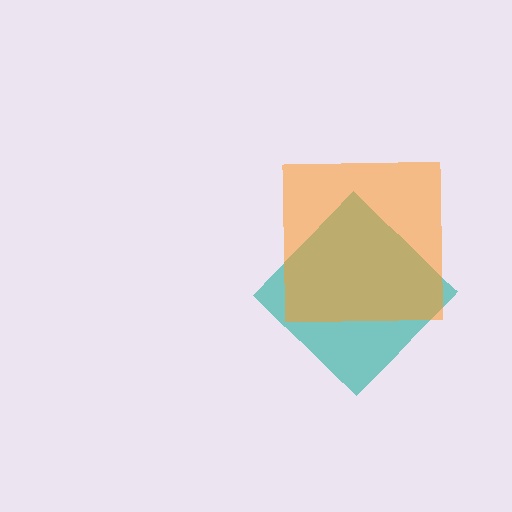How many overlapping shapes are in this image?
There are 2 overlapping shapes in the image.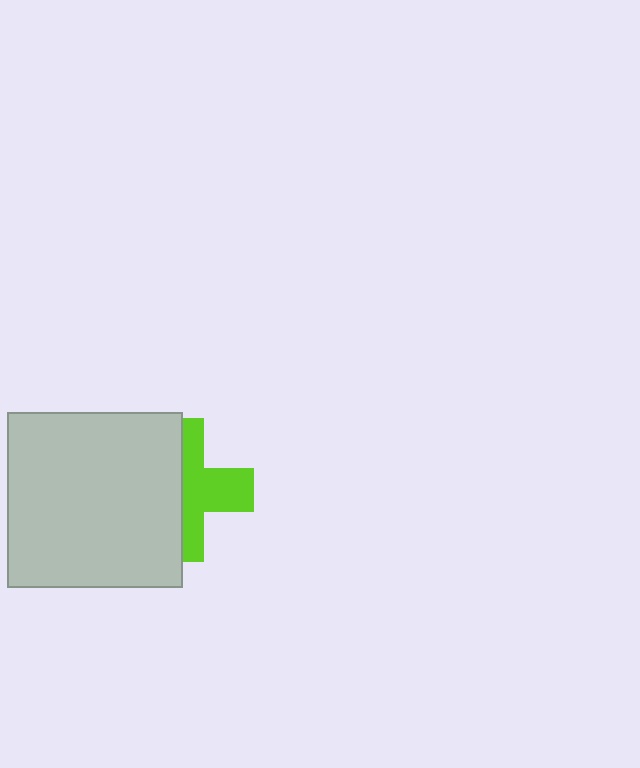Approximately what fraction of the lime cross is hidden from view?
Roughly 53% of the lime cross is hidden behind the light gray square.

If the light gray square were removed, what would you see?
You would see the complete lime cross.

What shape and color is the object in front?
The object in front is a light gray square.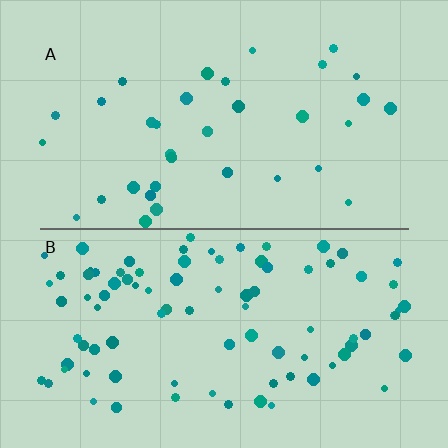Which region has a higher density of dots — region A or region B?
B (the bottom).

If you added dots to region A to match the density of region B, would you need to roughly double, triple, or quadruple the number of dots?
Approximately triple.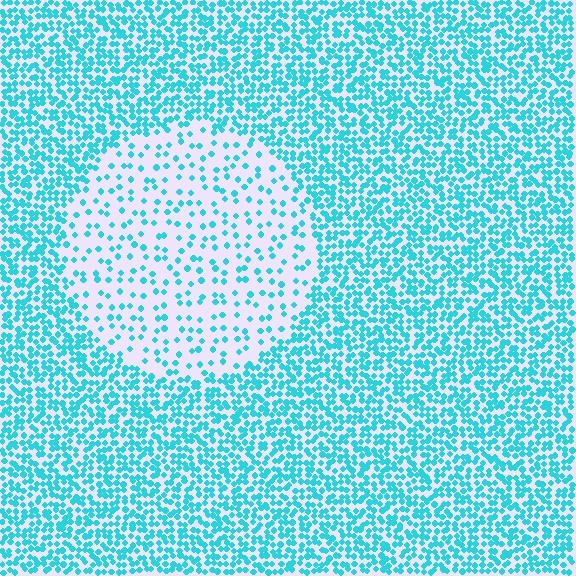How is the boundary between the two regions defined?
The boundary is defined by a change in element density (approximately 2.9x ratio). All elements are the same color, size, and shape.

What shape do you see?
I see a circle.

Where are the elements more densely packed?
The elements are more densely packed outside the circle boundary.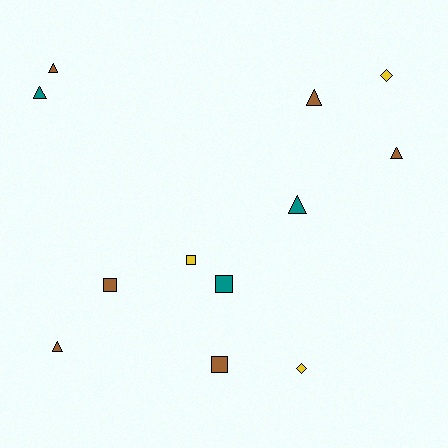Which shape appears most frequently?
Triangle, with 6 objects.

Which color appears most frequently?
Brown, with 6 objects.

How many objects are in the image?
There are 12 objects.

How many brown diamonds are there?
There are no brown diamonds.